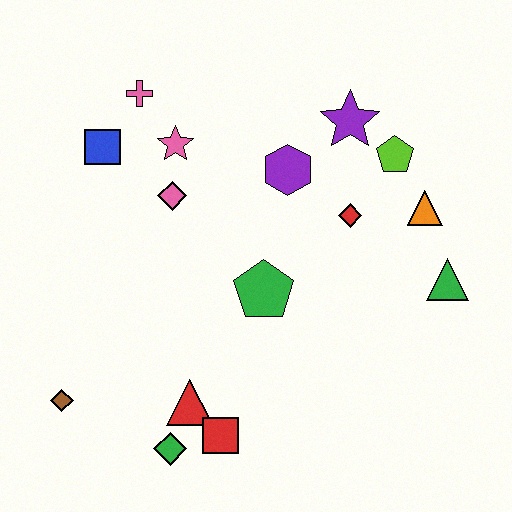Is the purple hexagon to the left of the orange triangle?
Yes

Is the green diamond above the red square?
No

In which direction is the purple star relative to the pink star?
The purple star is to the right of the pink star.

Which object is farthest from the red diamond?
The brown diamond is farthest from the red diamond.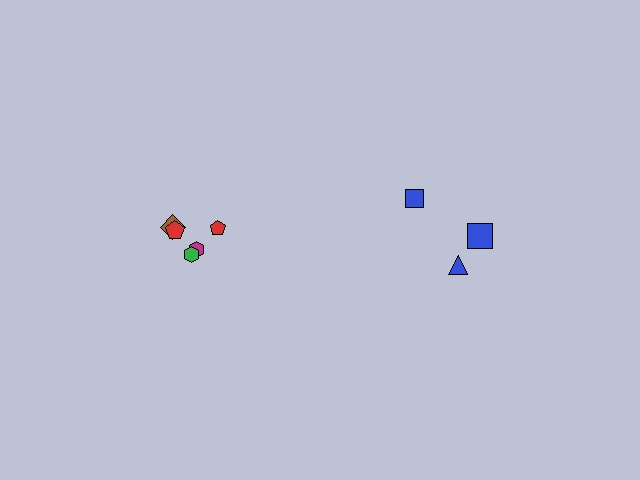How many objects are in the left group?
There are 5 objects.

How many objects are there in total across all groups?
There are 8 objects.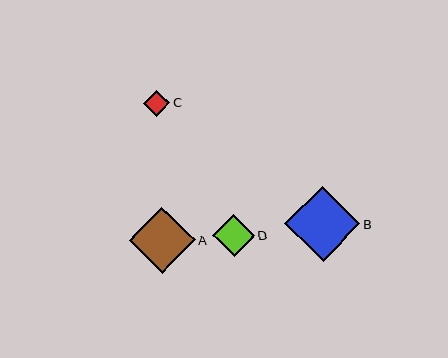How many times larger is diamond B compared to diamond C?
Diamond B is approximately 2.9 times the size of diamond C.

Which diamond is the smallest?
Diamond C is the smallest with a size of approximately 26 pixels.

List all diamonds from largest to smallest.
From largest to smallest: B, A, D, C.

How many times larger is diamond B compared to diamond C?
Diamond B is approximately 2.9 times the size of diamond C.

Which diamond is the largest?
Diamond B is the largest with a size of approximately 75 pixels.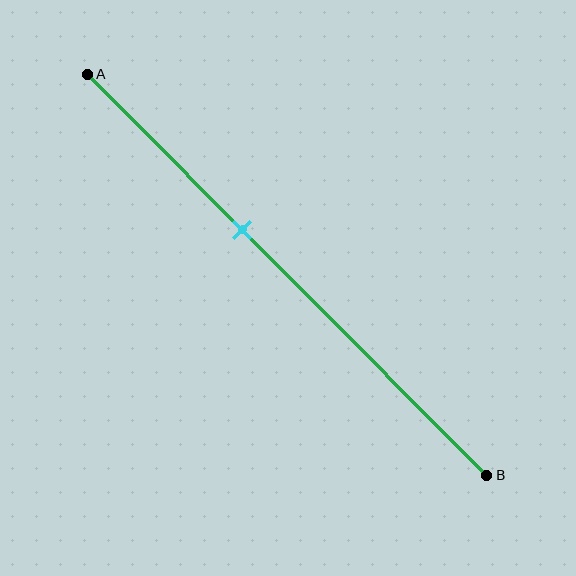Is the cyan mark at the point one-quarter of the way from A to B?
No, the mark is at about 40% from A, not at the 25% one-quarter point.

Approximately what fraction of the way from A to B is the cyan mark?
The cyan mark is approximately 40% of the way from A to B.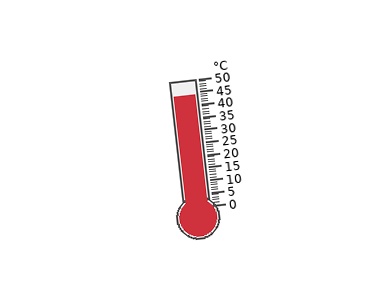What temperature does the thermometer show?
The thermometer shows approximately 44°C.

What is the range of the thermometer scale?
The thermometer scale ranges from 0°C to 50°C.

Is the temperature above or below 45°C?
The temperature is below 45°C.